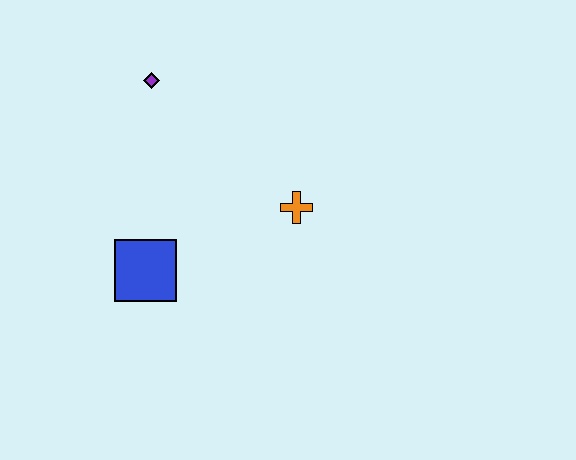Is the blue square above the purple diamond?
No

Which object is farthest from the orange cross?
The purple diamond is farthest from the orange cross.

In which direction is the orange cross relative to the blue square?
The orange cross is to the right of the blue square.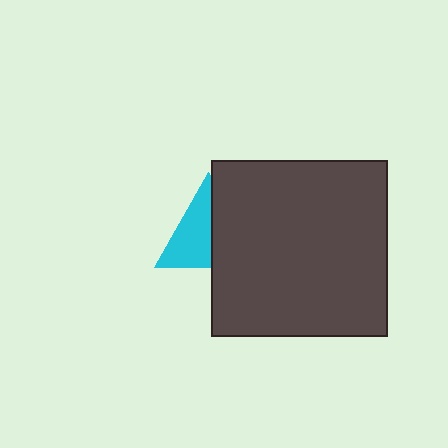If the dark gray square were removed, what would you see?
You would see the complete cyan triangle.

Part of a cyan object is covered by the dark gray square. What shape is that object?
It is a triangle.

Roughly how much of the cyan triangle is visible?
About half of it is visible (roughly 55%).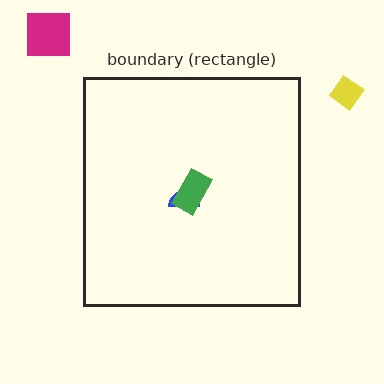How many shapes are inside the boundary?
2 inside, 2 outside.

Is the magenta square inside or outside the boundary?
Outside.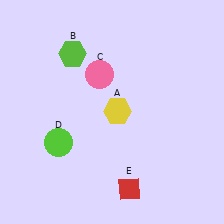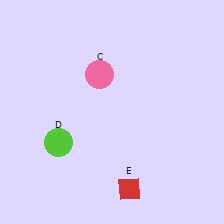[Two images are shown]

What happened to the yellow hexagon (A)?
The yellow hexagon (A) was removed in Image 2. It was in the top-right area of Image 1.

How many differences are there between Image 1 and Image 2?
There are 2 differences between the two images.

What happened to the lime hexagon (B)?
The lime hexagon (B) was removed in Image 2. It was in the top-left area of Image 1.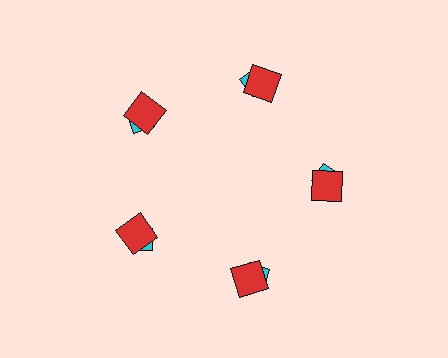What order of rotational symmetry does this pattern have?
This pattern has 5-fold rotational symmetry.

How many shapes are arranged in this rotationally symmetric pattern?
There are 10 shapes, arranged in 5 groups of 2.